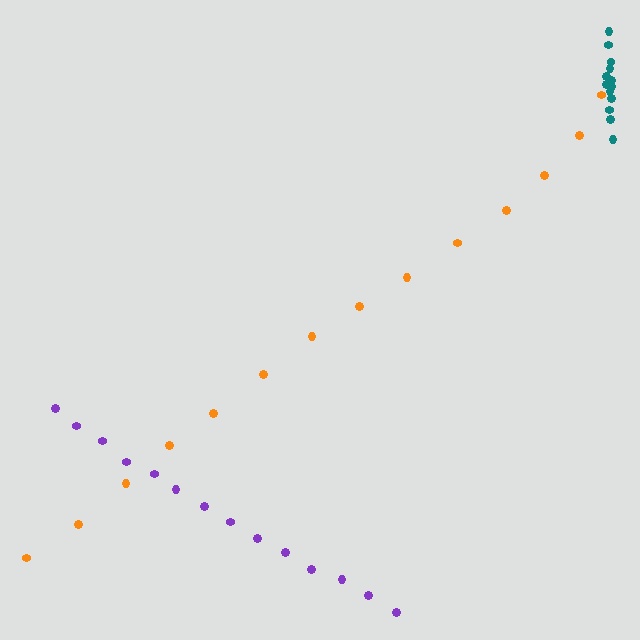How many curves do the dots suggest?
There are 3 distinct paths.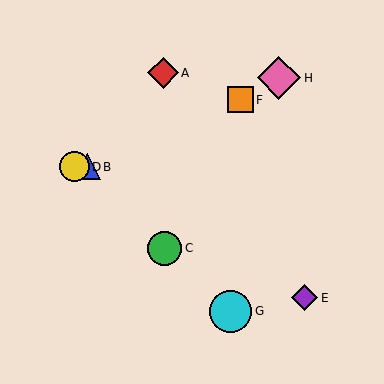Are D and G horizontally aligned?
No, D is at y≈167 and G is at y≈311.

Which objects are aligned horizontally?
Objects B, D are aligned horizontally.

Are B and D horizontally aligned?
Yes, both are at y≈167.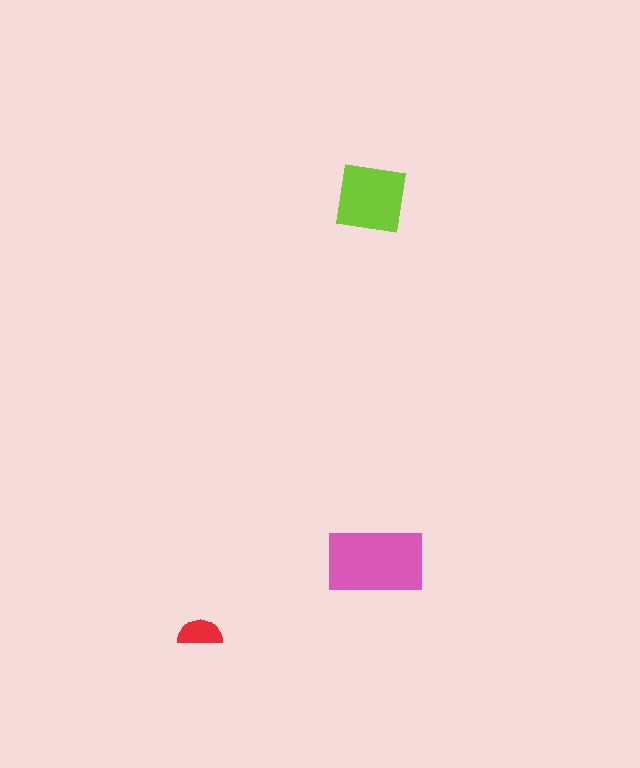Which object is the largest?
The pink rectangle.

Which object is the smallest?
The red semicircle.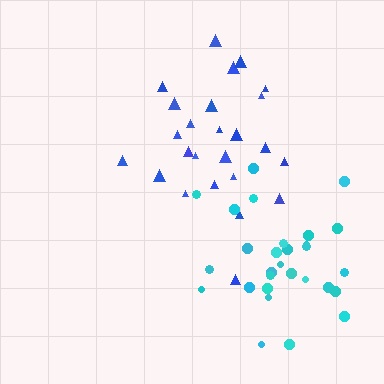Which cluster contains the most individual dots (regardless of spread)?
Cyan (29).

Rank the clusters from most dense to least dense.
blue, cyan.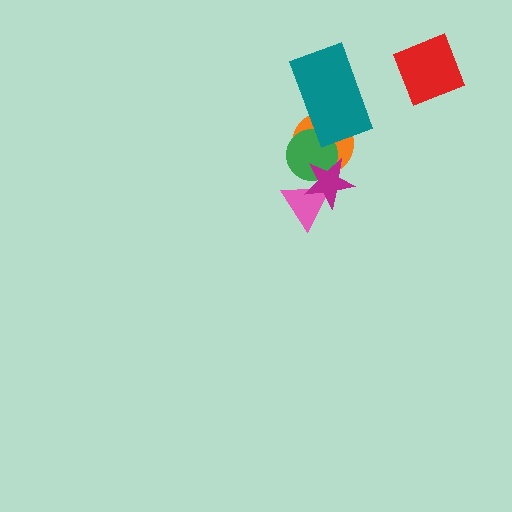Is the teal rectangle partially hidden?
No, no other shape covers it.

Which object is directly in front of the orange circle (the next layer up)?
The green circle is directly in front of the orange circle.